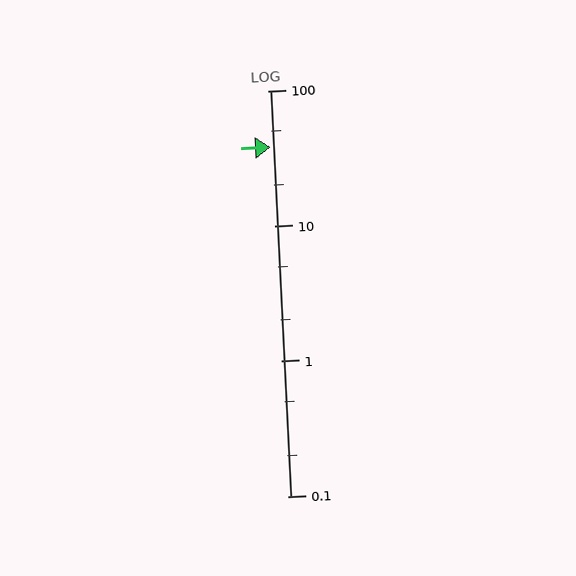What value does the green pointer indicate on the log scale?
The pointer indicates approximately 38.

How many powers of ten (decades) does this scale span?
The scale spans 3 decades, from 0.1 to 100.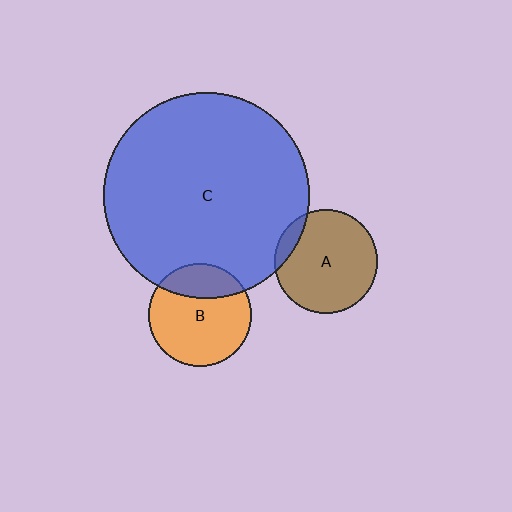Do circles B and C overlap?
Yes.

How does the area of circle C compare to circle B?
Approximately 4.0 times.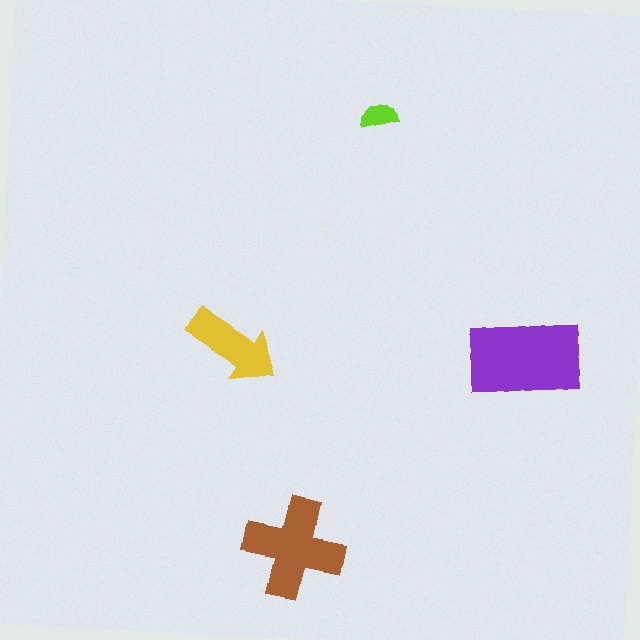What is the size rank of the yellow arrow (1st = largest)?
3rd.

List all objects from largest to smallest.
The purple rectangle, the brown cross, the yellow arrow, the lime semicircle.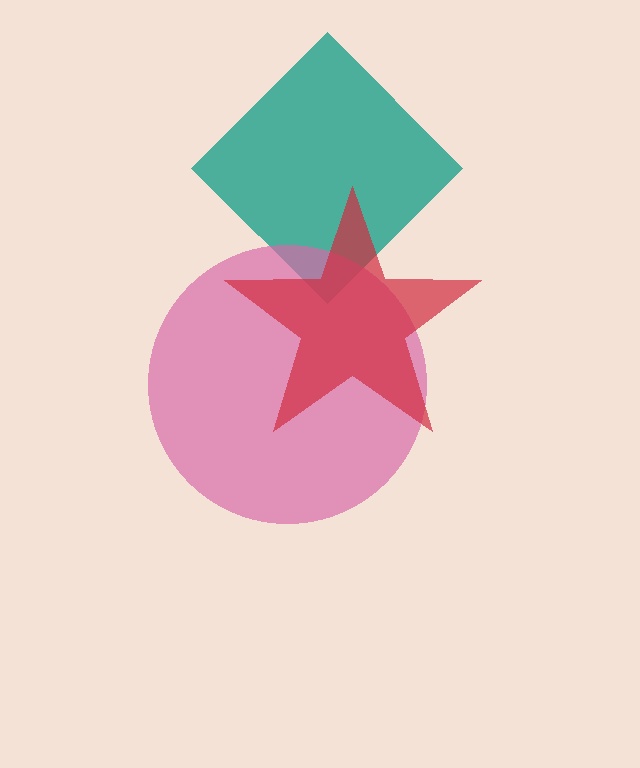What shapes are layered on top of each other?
The layered shapes are: a teal diamond, a pink circle, a red star.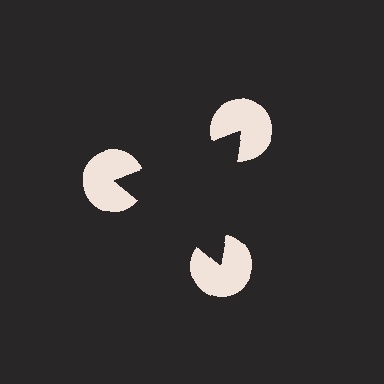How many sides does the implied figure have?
3 sides.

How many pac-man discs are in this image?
There are 3 — one at each vertex of the illusory triangle.